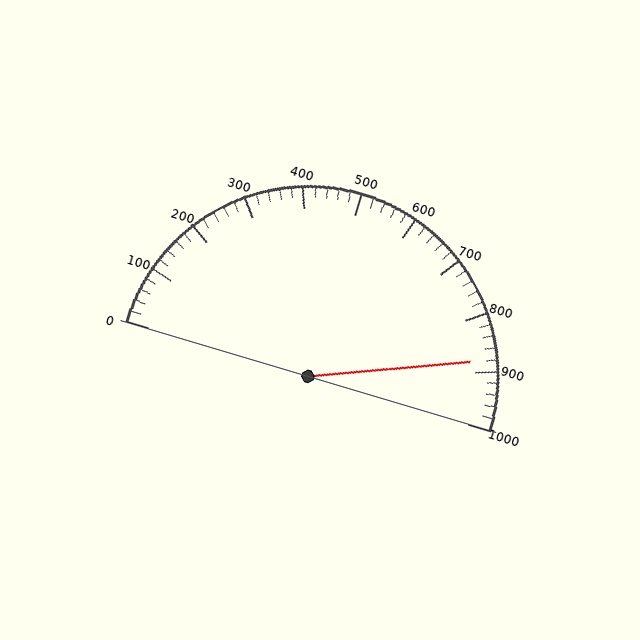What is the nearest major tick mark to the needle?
The nearest major tick mark is 900.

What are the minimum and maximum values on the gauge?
The gauge ranges from 0 to 1000.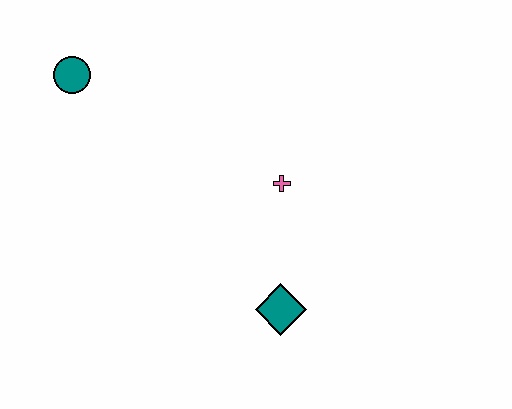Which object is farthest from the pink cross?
The teal circle is farthest from the pink cross.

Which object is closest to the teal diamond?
The pink cross is closest to the teal diamond.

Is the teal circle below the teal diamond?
No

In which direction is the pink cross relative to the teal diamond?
The pink cross is above the teal diamond.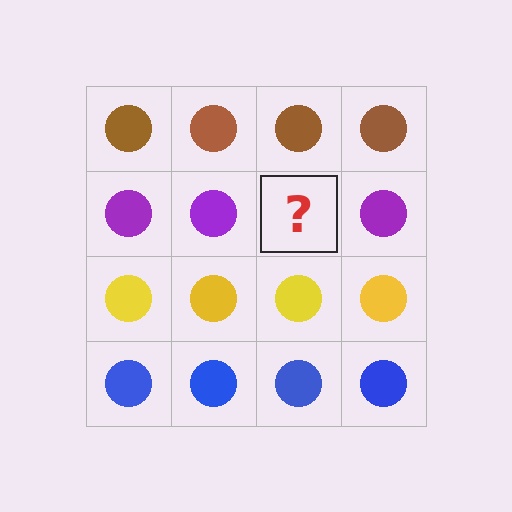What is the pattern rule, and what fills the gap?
The rule is that each row has a consistent color. The gap should be filled with a purple circle.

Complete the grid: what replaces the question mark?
The question mark should be replaced with a purple circle.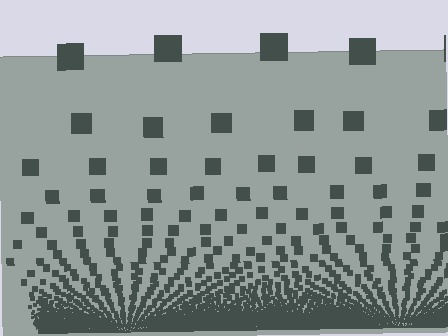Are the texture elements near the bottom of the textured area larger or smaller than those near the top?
Smaller. The gradient is inverted — elements near the bottom are smaller and denser.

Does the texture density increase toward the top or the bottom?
Density increases toward the bottom.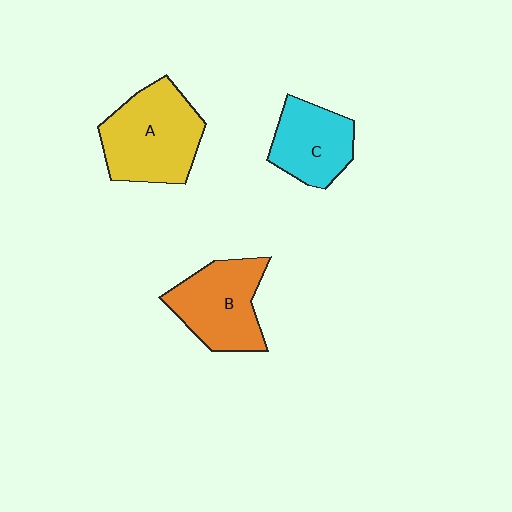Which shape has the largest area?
Shape A (yellow).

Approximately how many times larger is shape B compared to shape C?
Approximately 1.2 times.